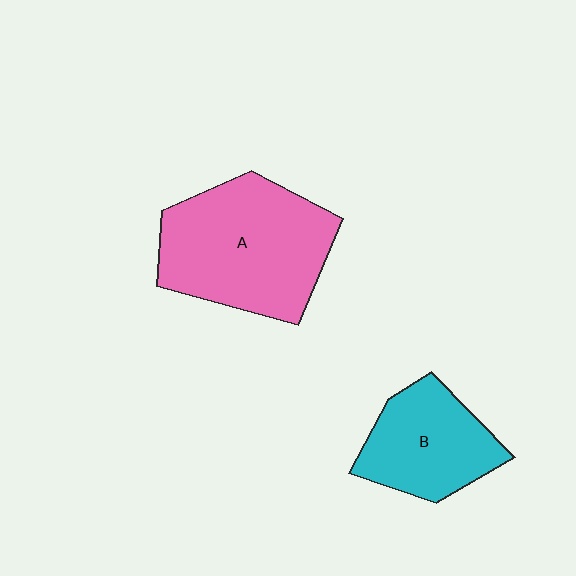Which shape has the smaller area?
Shape B (cyan).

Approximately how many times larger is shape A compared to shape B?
Approximately 1.6 times.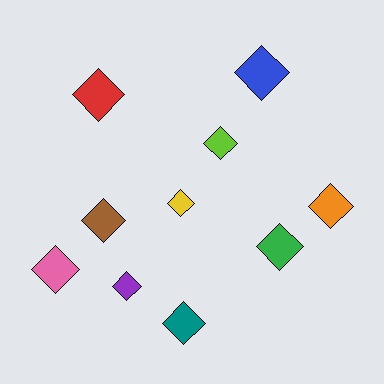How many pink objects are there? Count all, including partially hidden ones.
There is 1 pink object.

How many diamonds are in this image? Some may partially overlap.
There are 10 diamonds.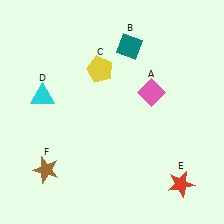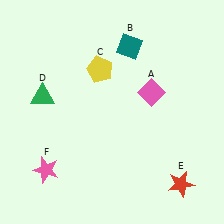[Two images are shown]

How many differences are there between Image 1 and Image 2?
There are 2 differences between the two images.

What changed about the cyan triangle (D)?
In Image 1, D is cyan. In Image 2, it changed to green.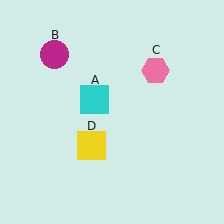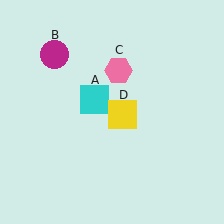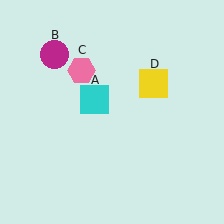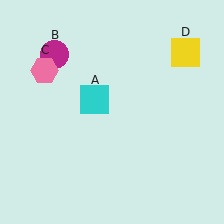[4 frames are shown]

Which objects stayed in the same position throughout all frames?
Cyan square (object A) and magenta circle (object B) remained stationary.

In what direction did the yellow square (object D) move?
The yellow square (object D) moved up and to the right.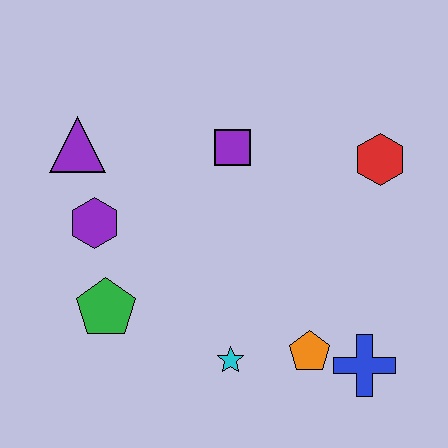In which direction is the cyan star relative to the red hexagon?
The cyan star is below the red hexagon.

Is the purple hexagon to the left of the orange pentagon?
Yes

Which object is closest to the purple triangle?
The purple hexagon is closest to the purple triangle.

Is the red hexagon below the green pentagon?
No